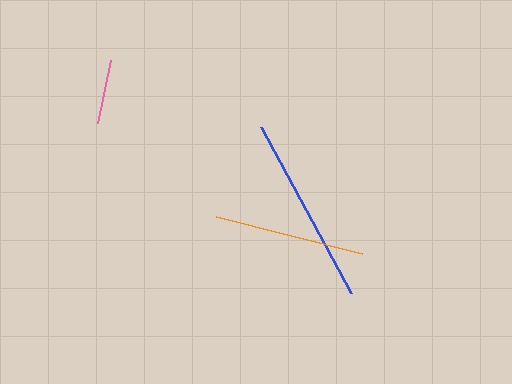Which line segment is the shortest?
The pink line is the shortest at approximately 64 pixels.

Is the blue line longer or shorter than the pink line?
The blue line is longer than the pink line.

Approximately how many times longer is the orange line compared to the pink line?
The orange line is approximately 2.3 times the length of the pink line.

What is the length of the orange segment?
The orange segment is approximately 150 pixels long.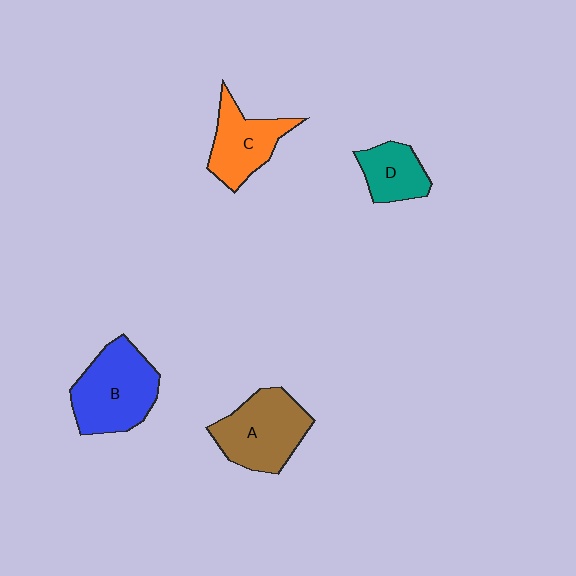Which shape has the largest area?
Shape B (blue).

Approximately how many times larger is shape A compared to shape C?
Approximately 1.3 times.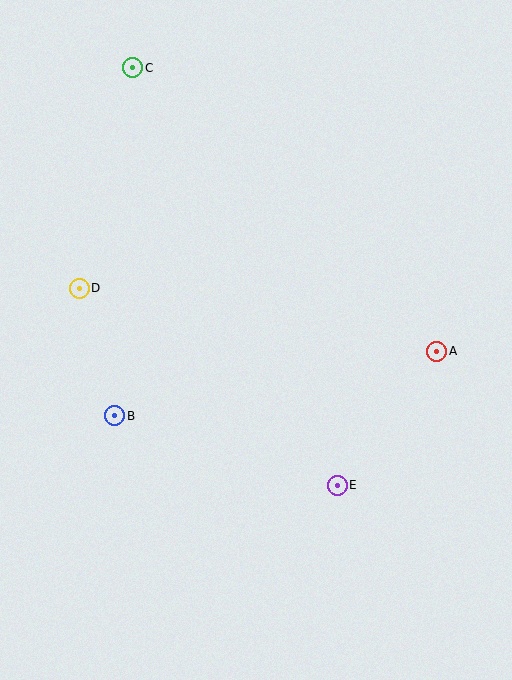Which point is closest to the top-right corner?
Point A is closest to the top-right corner.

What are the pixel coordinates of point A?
Point A is at (437, 351).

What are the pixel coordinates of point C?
Point C is at (133, 68).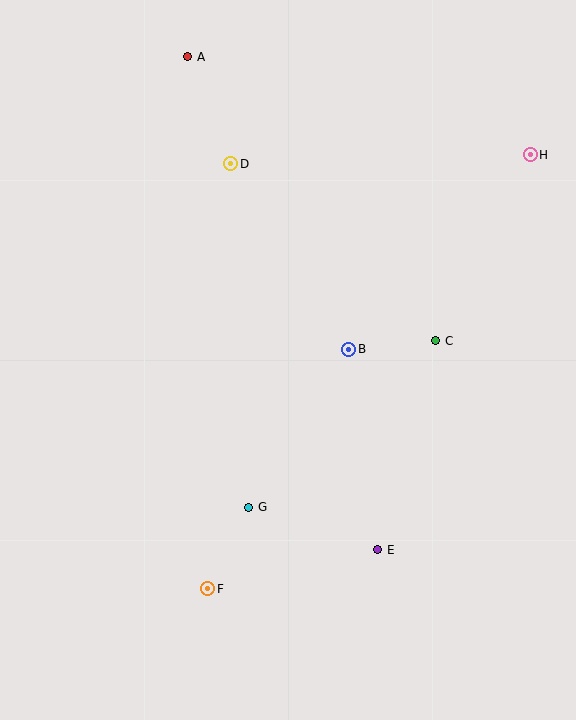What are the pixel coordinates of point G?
Point G is at (249, 507).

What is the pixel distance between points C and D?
The distance between C and D is 271 pixels.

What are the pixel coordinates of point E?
Point E is at (378, 550).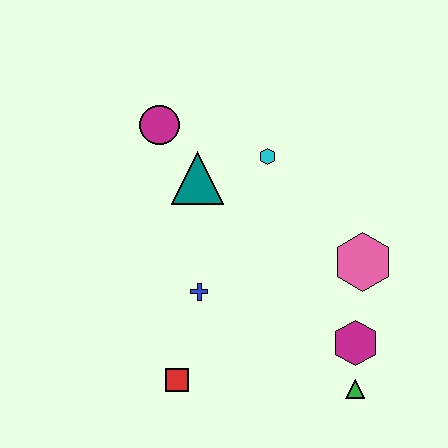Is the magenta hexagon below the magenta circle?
Yes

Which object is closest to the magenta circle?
The teal triangle is closest to the magenta circle.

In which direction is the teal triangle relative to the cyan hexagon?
The teal triangle is to the left of the cyan hexagon.